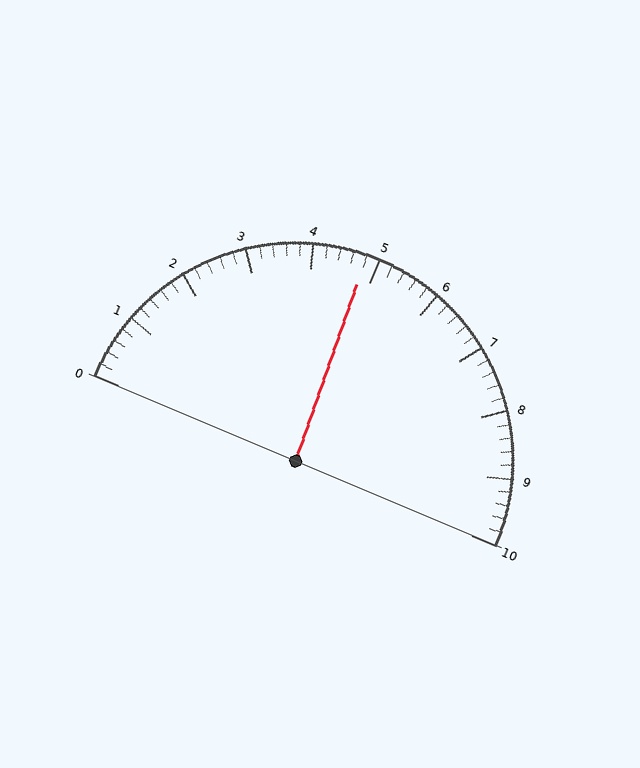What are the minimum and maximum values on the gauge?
The gauge ranges from 0 to 10.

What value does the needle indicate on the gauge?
The needle indicates approximately 4.8.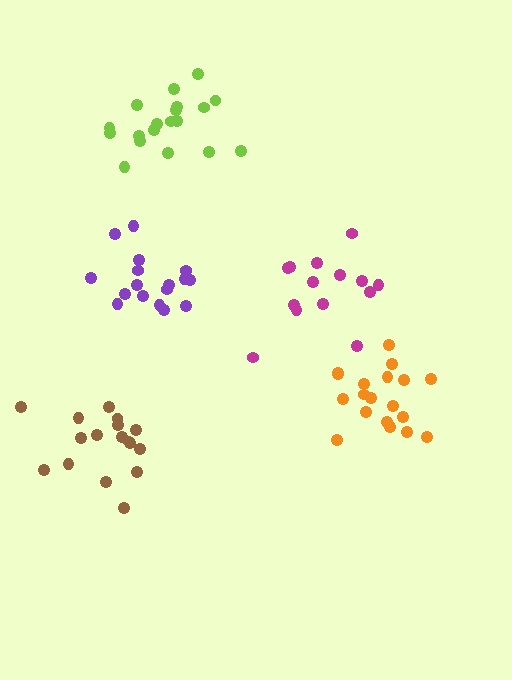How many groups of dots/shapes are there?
There are 5 groups.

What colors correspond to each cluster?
The clusters are colored: purple, magenta, brown, orange, lime.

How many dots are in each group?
Group 1: 17 dots, Group 2: 14 dots, Group 3: 17 dots, Group 4: 19 dots, Group 5: 19 dots (86 total).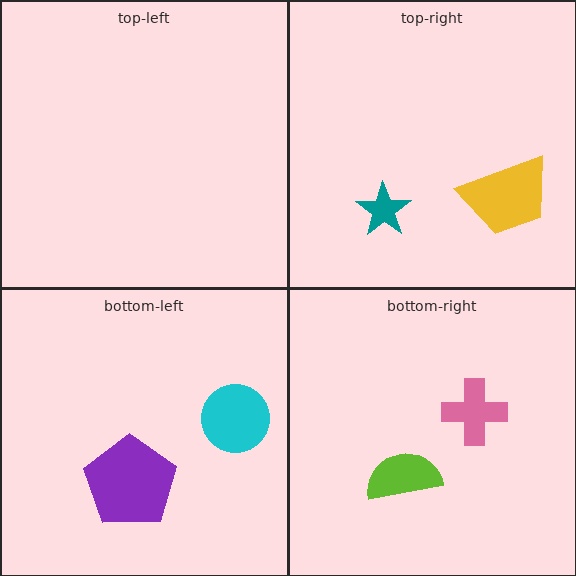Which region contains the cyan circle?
The bottom-left region.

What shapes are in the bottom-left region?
The cyan circle, the purple pentagon.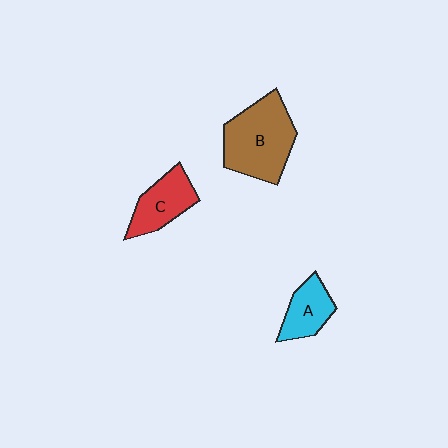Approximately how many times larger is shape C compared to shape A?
Approximately 1.2 times.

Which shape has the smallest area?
Shape A (cyan).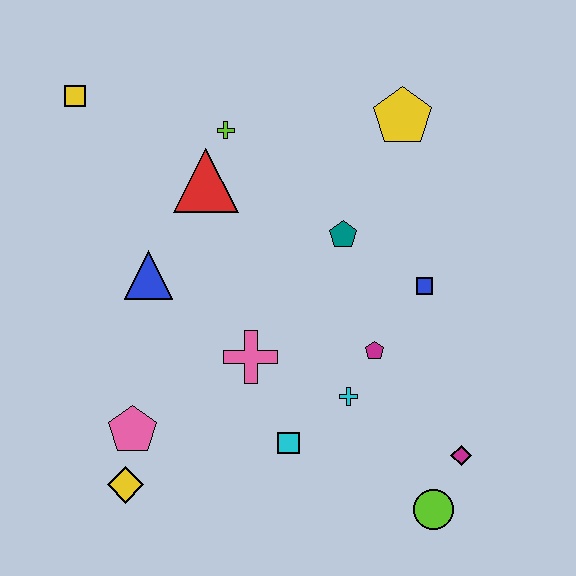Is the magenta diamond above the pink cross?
No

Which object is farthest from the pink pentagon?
The yellow pentagon is farthest from the pink pentagon.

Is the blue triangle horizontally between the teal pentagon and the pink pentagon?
Yes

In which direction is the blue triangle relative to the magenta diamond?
The blue triangle is to the left of the magenta diamond.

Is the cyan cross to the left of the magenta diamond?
Yes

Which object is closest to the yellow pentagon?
The teal pentagon is closest to the yellow pentagon.